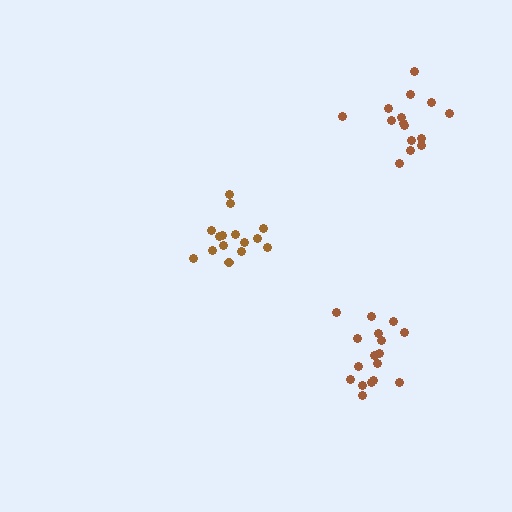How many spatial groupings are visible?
There are 3 spatial groupings.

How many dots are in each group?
Group 1: 15 dots, Group 2: 15 dots, Group 3: 17 dots (47 total).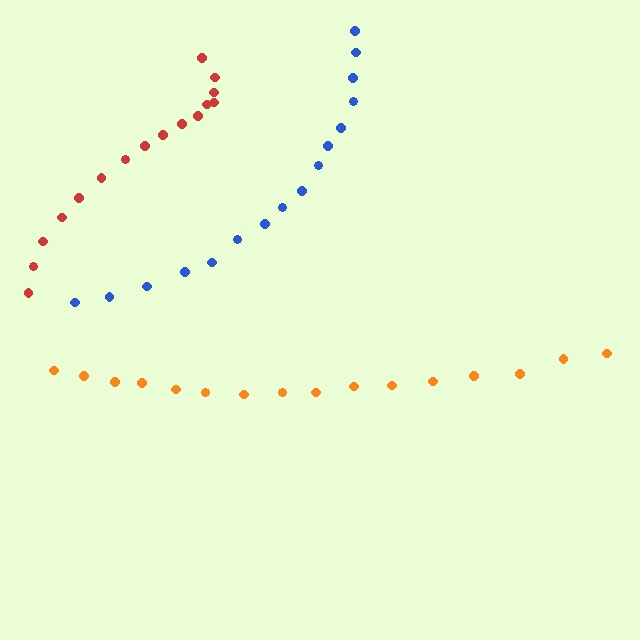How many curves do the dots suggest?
There are 3 distinct paths.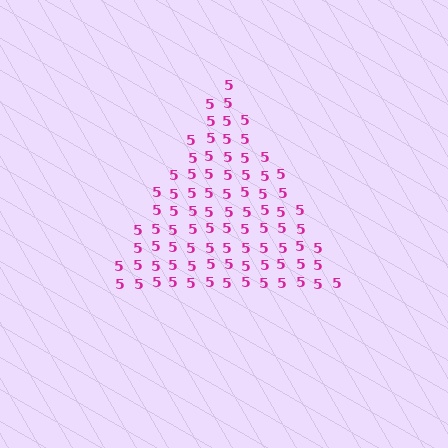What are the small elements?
The small elements are digit 5's.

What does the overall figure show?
The overall figure shows a triangle.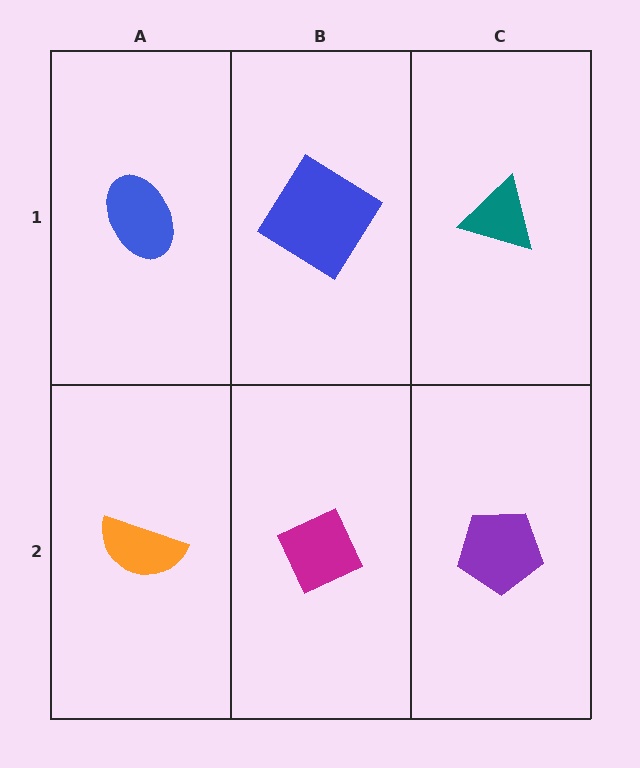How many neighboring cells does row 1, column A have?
2.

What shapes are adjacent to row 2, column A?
A blue ellipse (row 1, column A), a magenta diamond (row 2, column B).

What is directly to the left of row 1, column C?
A blue diamond.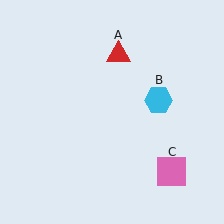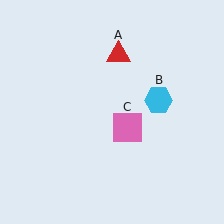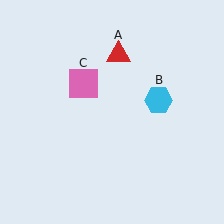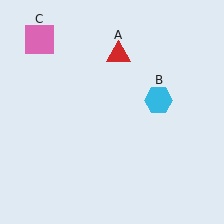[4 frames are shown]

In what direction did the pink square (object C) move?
The pink square (object C) moved up and to the left.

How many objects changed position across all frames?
1 object changed position: pink square (object C).